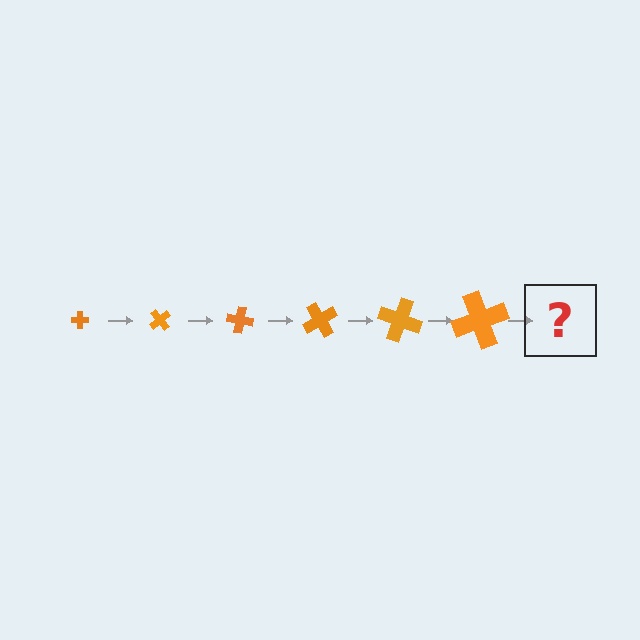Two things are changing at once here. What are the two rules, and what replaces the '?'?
The two rules are that the cross grows larger each step and it rotates 50 degrees each step. The '?' should be a cross, larger than the previous one and rotated 300 degrees from the start.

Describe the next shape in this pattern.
It should be a cross, larger than the previous one and rotated 300 degrees from the start.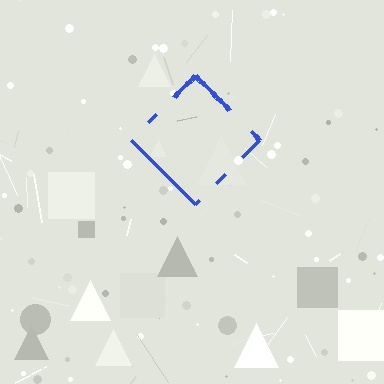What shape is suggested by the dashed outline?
The dashed outline suggests a diamond.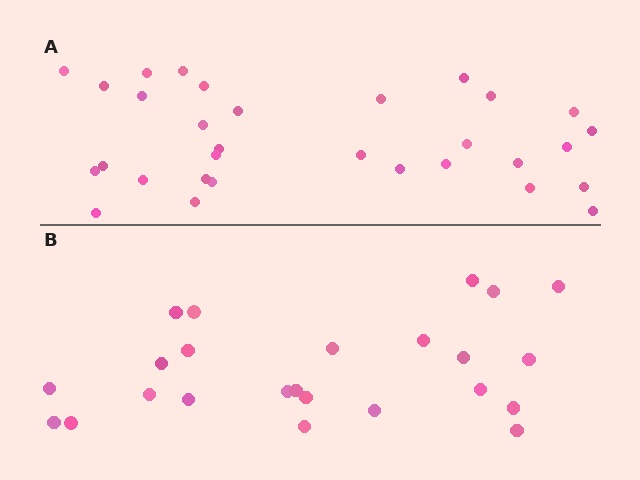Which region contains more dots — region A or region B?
Region A (the top region) has more dots.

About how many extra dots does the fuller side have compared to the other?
Region A has roughly 8 or so more dots than region B.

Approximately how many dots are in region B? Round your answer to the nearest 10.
About 20 dots. (The exact count is 24, which rounds to 20.)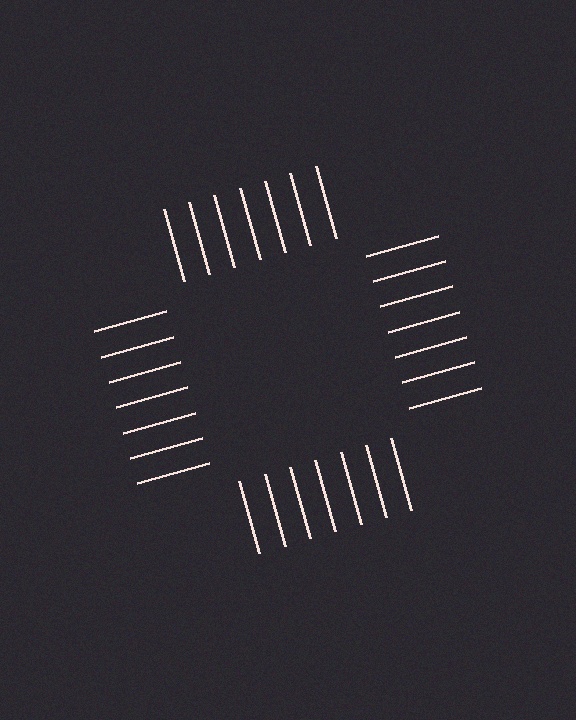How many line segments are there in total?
28 — 7 along each of the 4 edges.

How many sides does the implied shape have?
4 sides — the line-ends trace a square.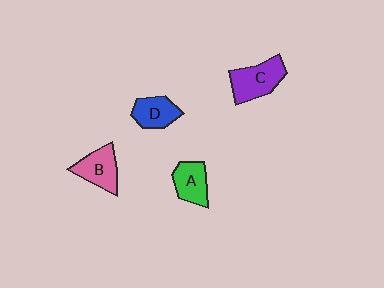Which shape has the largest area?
Shape C (purple).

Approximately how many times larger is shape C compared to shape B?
Approximately 1.2 times.